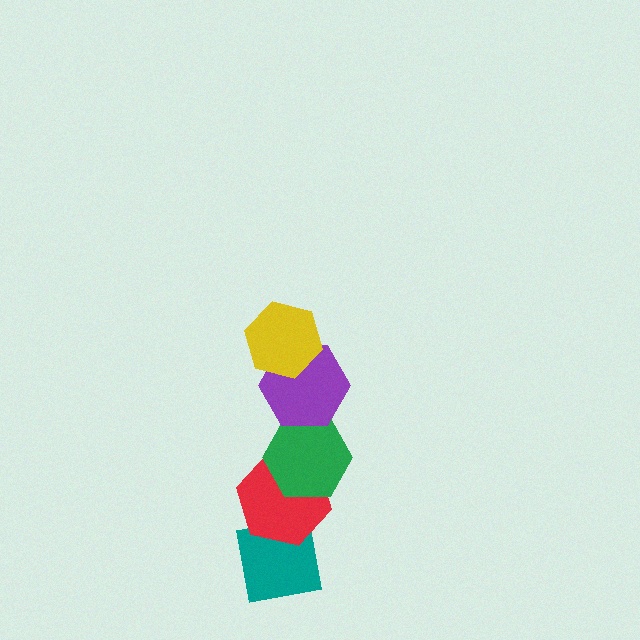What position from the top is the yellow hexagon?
The yellow hexagon is 1st from the top.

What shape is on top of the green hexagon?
The purple hexagon is on top of the green hexagon.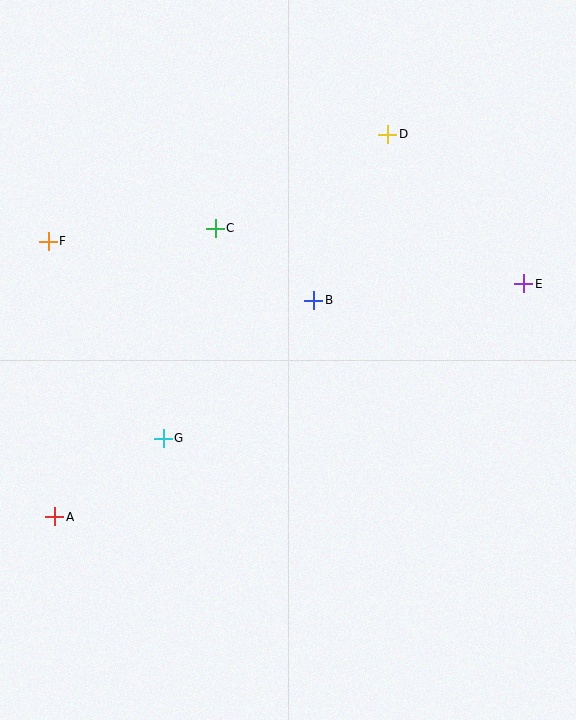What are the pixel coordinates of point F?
Point F is at (48, 241).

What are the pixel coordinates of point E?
Point E is at (524, 284).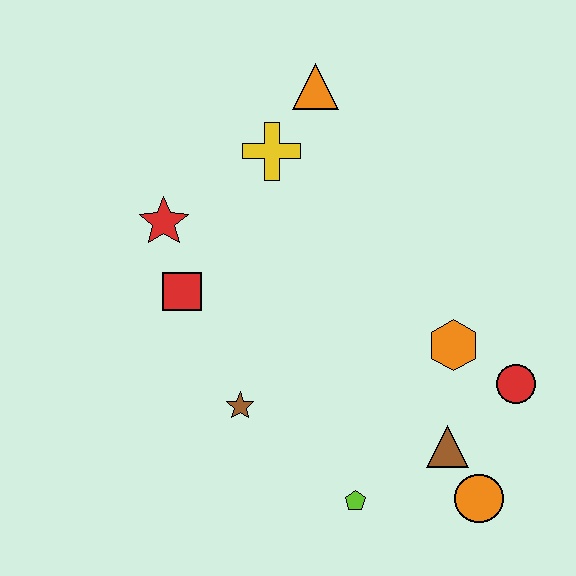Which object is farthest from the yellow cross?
The orange circle is farthest from the yellow cross.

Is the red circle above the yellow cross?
No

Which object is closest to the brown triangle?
The orange circle is closest to the brown triangle.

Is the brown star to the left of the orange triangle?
Yes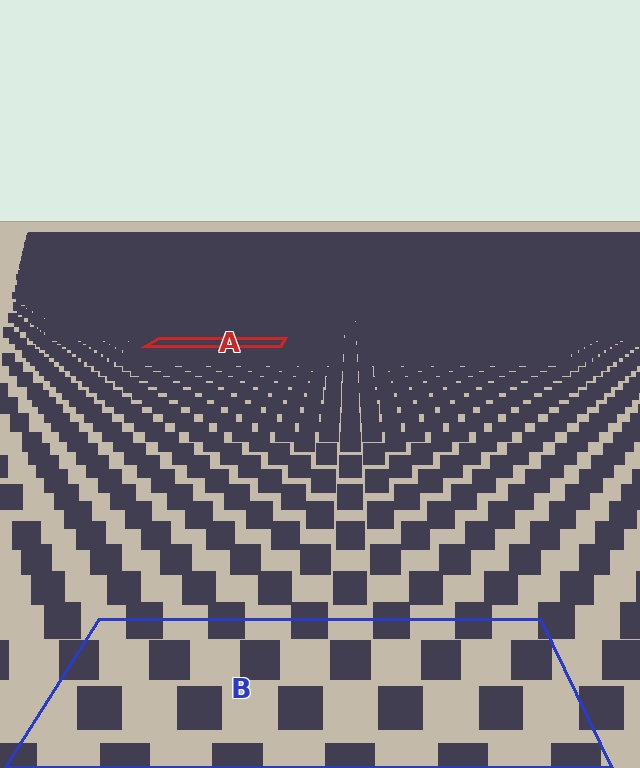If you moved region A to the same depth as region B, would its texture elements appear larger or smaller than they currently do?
They would appear larger. At a closer depth, the same texture elements are projected at a bigger on-screen size.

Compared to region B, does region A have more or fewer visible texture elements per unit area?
Region A has more texture elements per unit area — they are packed more densely because it is farther away.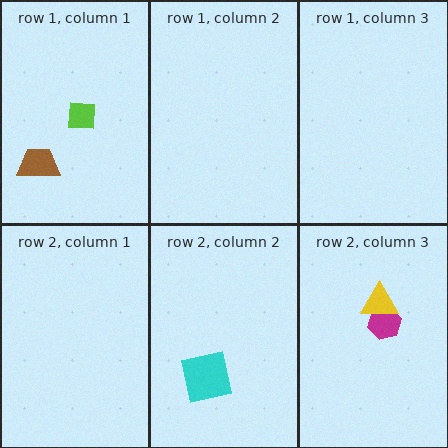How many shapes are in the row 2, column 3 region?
2.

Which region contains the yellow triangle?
The row 2, column 3 region.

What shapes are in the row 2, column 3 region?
The magenta hexagon, the yellow triangle.